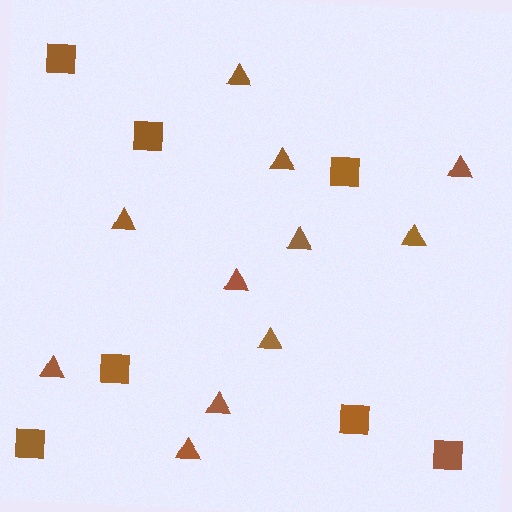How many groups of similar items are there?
There are 2 groups: one group of squares (7) and one group of triangles (11).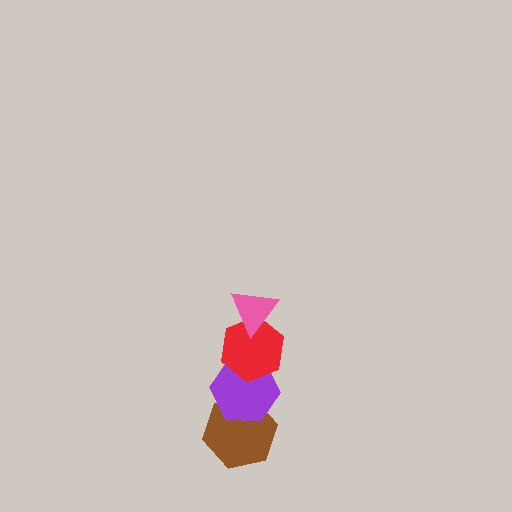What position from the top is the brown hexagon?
The brown hexagon is 4th from the top.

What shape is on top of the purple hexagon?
The red hexagon is on top of the purple hexagon.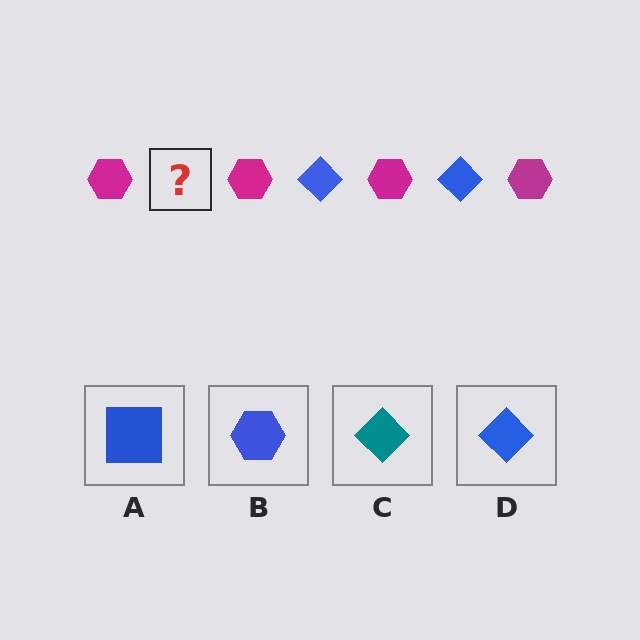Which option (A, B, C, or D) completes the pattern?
D.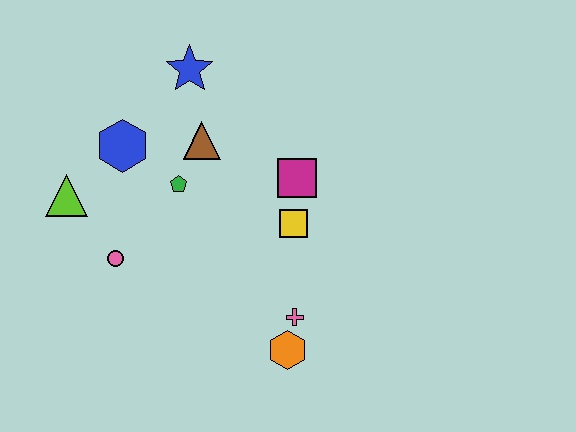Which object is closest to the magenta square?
The yellow square is closest to the magenta square.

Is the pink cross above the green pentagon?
No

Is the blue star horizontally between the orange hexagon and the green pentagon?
Yes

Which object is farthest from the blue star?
The orange hexagon is farthest from the blue star.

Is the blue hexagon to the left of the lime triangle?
No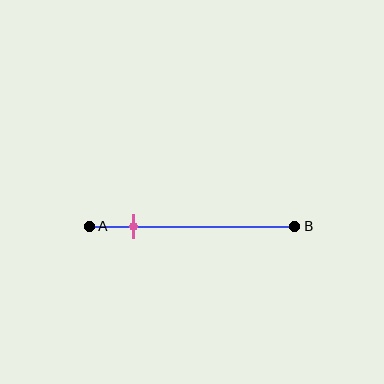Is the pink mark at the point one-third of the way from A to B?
No, the mark is at about 20% from A, not at the 33% one-third point.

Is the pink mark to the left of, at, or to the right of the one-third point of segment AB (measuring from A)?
The pink mark is to the left of the one-third point of segment AB.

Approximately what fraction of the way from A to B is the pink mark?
The pink mark is approximately 20% of the way from A to B.